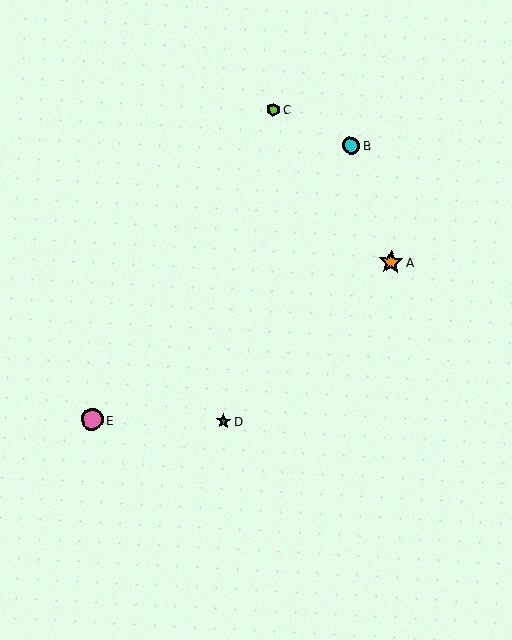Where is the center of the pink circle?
The center of the pink circle is at (92, 419).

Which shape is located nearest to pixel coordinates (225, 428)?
The teal star (labeled D) at (223, 421) is nearest to that location.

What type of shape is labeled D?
Shape D is a teal star.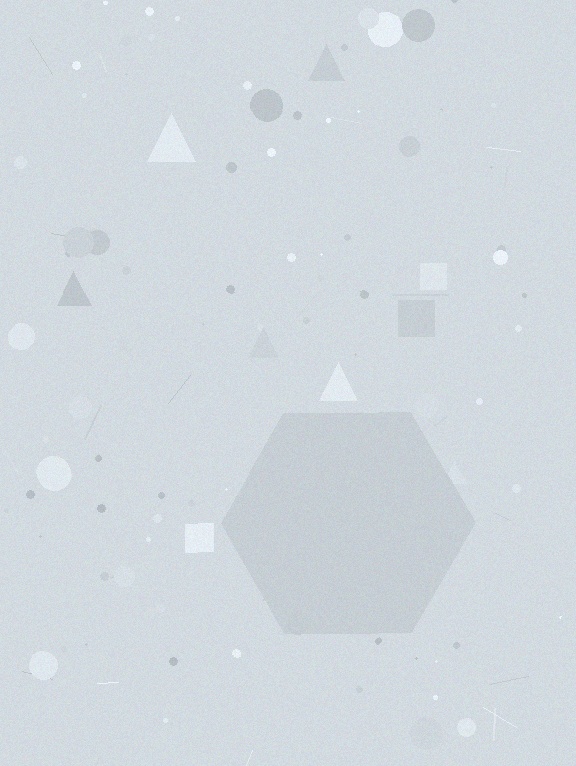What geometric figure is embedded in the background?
A hexagon is embedded in the background.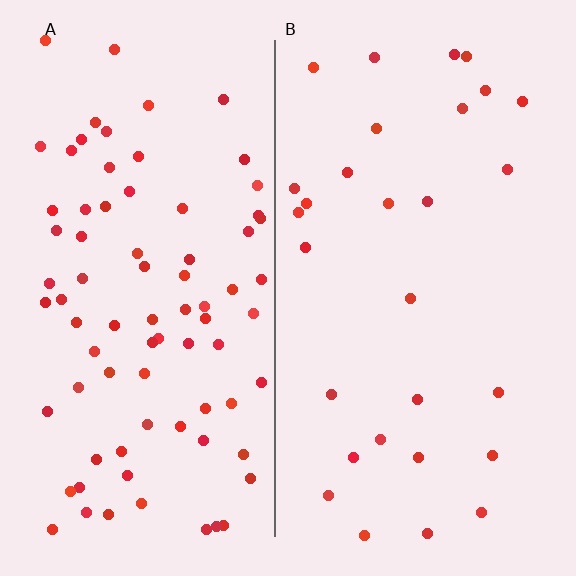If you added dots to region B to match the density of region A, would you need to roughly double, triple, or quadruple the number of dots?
Approximately triple.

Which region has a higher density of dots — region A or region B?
A (the left).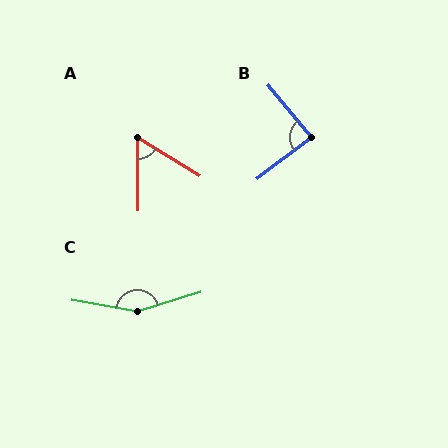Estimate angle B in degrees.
Approximately 88 degrees.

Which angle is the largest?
C, at approximately 153 degrees.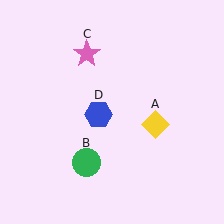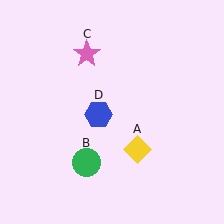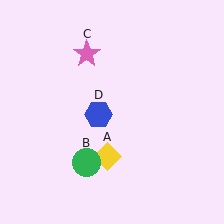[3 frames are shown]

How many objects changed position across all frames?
1 object changed position: yellow diamond (object A).